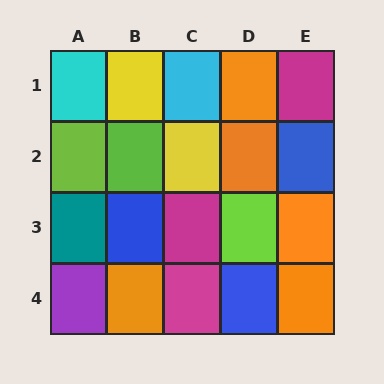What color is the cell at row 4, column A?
Purple.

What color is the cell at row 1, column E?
Magenta.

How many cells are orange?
5 cells are orange.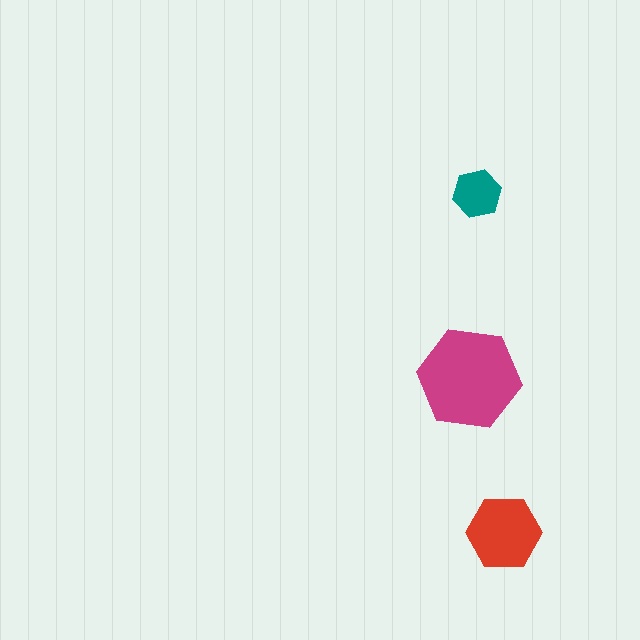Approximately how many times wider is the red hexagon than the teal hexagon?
About 1.5 times wider.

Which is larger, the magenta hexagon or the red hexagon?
The magenta one.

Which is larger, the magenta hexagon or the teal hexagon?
The magenta one.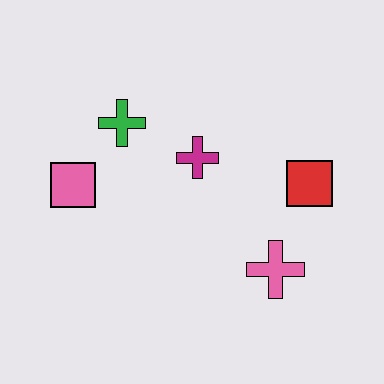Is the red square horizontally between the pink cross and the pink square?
No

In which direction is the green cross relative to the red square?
The green cross is to the left of the red square.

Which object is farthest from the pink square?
The red square is farthest from the pink square.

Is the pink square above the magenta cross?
No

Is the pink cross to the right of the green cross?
Yes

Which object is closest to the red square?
The pink cross is closest to the red square.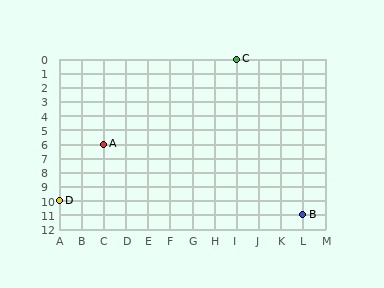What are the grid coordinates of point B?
Point B is at grid coordinates (L, 11).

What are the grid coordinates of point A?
Point A is at grid coordinates (C, 6).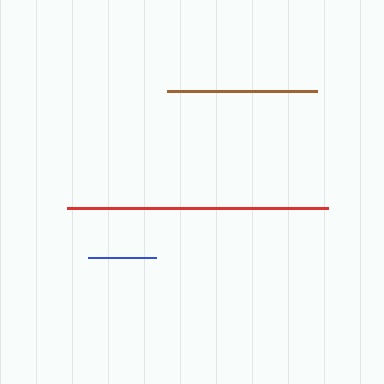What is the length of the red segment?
The red segment is approximately 261 pixels long.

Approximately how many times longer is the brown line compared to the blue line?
The brown line is approximately 2.2 times the length of the blue line.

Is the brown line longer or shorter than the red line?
The red line is longer than the brown line.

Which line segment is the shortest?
The blue line is the shortest at approximately 68 pixels.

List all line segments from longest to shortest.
From longest to shortest: red, brown, blue.